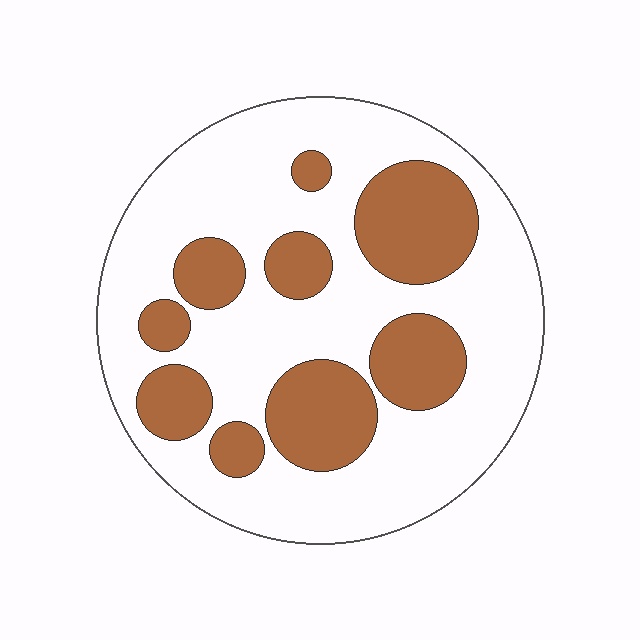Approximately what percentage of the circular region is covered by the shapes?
Approximately 30%.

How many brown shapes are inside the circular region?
9.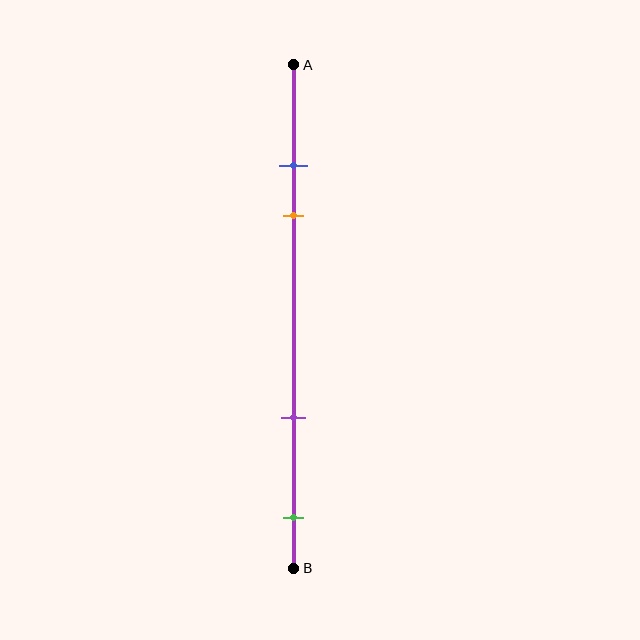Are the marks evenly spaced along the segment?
No, the marks are not evenly spaced.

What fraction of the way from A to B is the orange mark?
The orange mark is approximately 30% (0.3) of the way from A to B.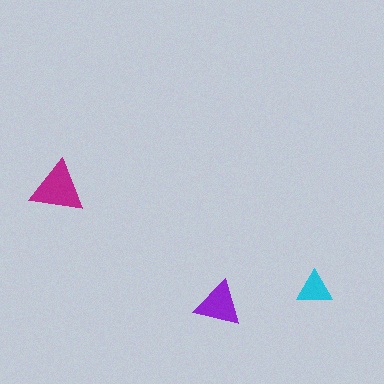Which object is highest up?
The magenta triangle is topmost.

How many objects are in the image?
There are 3 objects in the image.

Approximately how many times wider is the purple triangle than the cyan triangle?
About 1.5 times wider.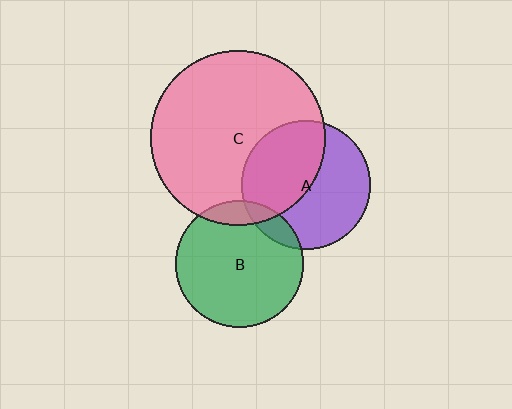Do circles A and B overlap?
Yes.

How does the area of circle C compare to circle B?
Approximately 1.9 times.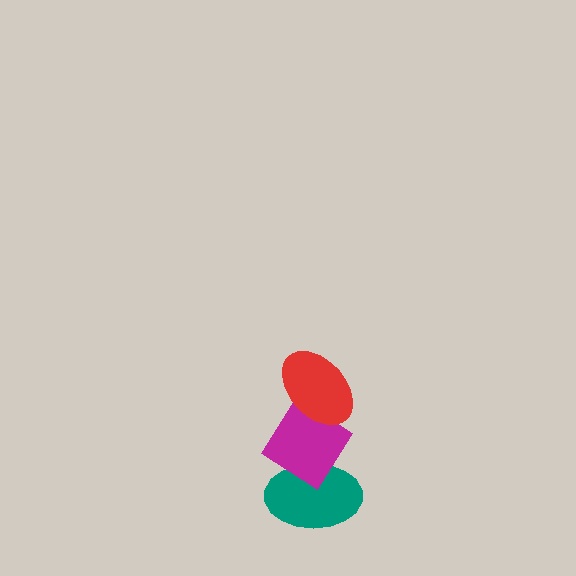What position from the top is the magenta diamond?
The magenta diamond is 2nd from the top.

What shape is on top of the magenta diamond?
The red ellipse is on top of the magenta diamond.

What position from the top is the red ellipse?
The red ellipse is 1st from the top.